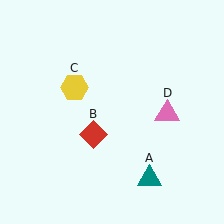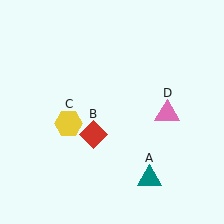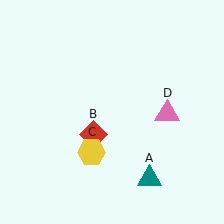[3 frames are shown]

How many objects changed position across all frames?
1 object changed position: yellow hexagon (object C).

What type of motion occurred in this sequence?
The yellow hexagon (object C) rotated counterclockwise around the center of the scene.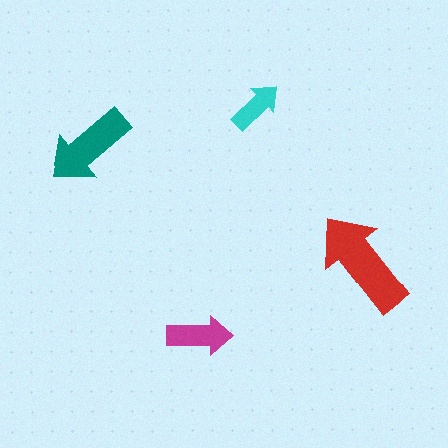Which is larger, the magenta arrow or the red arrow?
The red one.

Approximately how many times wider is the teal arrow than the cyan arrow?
About 1.5 times wider.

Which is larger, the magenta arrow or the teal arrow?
The teal one.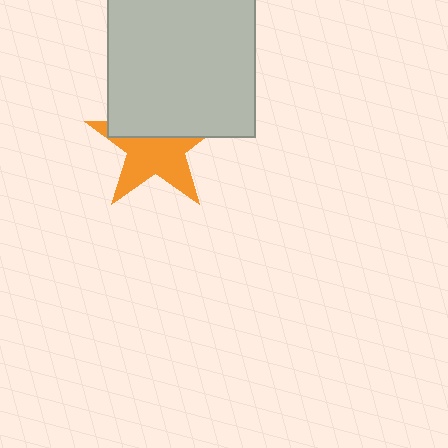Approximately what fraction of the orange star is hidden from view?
Roughly 42% of the orange star is hidden behind the light gray rectangle.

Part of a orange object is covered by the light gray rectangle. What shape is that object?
It is a star.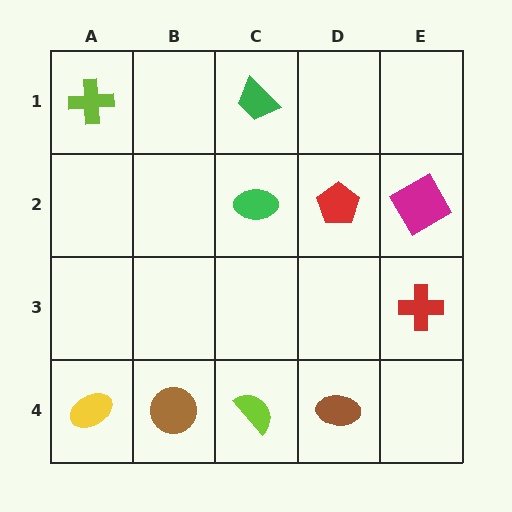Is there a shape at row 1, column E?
No, that cell is empty.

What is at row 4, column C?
A lime semicircle.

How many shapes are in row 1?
2 shapes.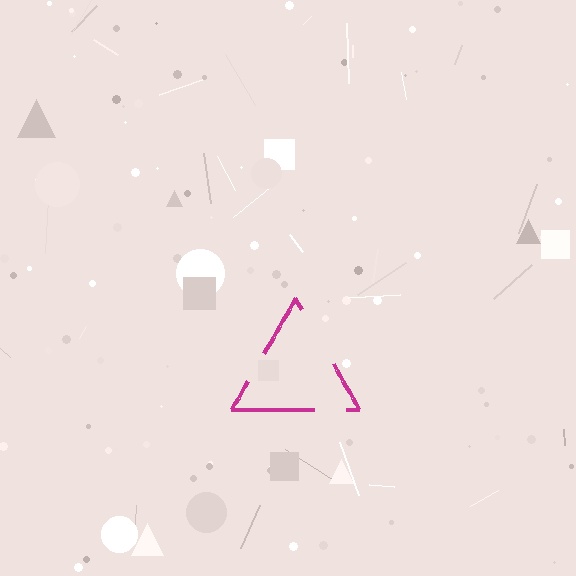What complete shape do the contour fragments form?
The contour fragments form a triangle.